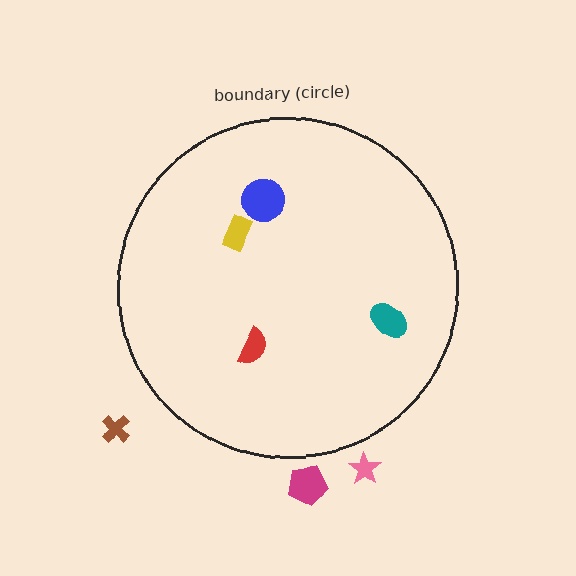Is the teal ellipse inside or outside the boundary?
Inside.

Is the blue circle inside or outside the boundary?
Inside.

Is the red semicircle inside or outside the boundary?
Inside.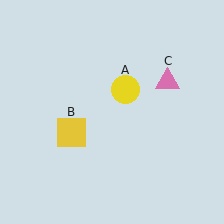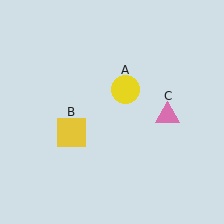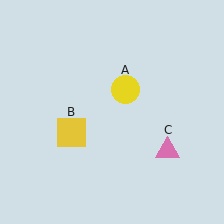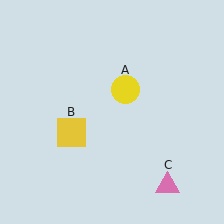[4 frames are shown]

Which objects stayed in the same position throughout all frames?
Yellow circle (object A) and yellow square (object B) remained stationary.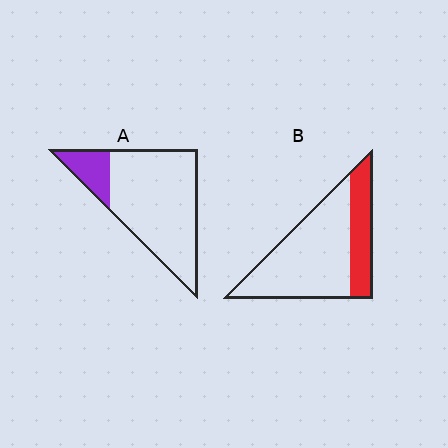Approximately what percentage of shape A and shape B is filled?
A is approximately 15% and B is approximately 30%.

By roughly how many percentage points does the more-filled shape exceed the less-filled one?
By roughly 10 percentage points (B over A).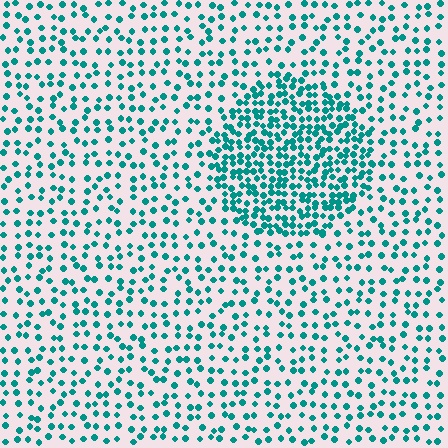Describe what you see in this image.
The image contains small teal elements arranged at two different densities. A circle-shaped region is visible where the elements are more densely packed than the surrounding area.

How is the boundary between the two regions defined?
The boundary is defined by a change in element density (approximately 2.2x ratio). All elements are the same color, size, and shape.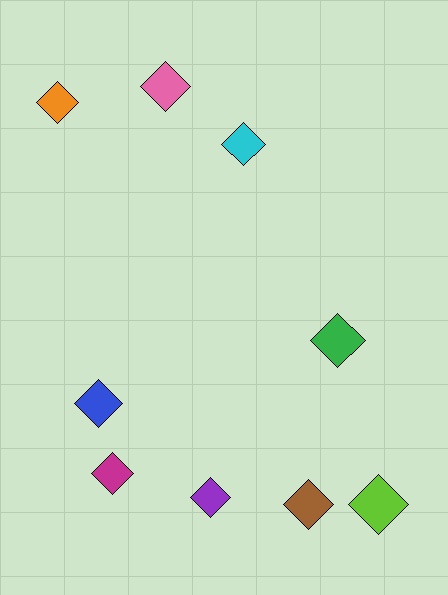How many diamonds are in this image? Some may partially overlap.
There are 9 diamonds.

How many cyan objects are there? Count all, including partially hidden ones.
There is 1 cyan object.